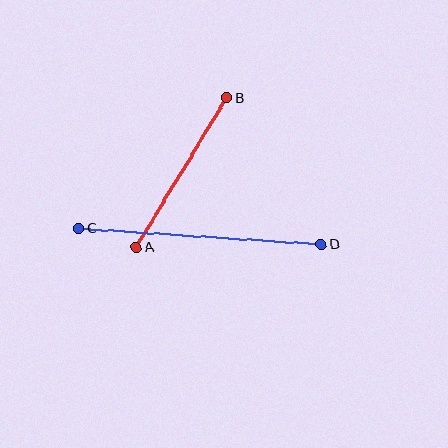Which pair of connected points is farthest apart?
Points C and D are farthest apart.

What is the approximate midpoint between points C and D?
The midpoint is at approximately (200, 236) pixels.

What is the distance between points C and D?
The distance is approximately 243 pixels.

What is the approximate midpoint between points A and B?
The midpoint is at approximately (182, 172) pixels.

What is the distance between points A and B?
The distance is approximately 175 pixels.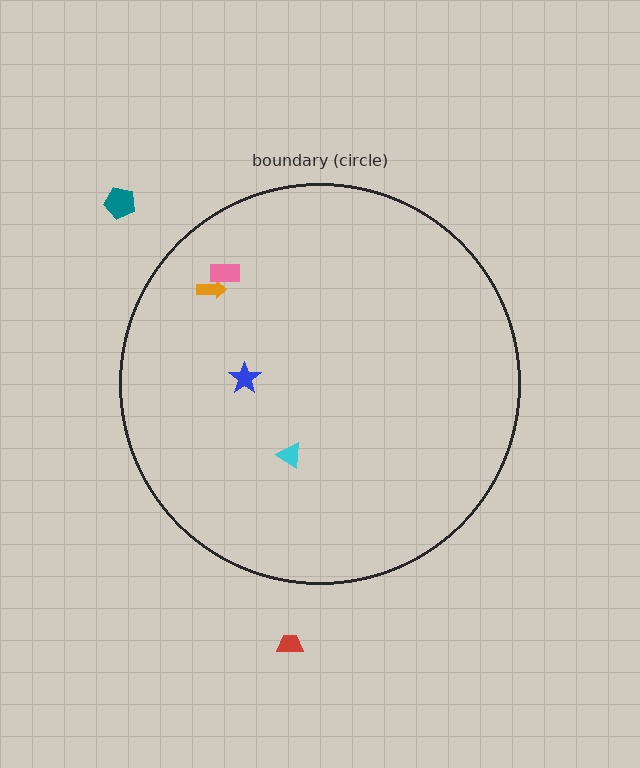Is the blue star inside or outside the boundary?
Inside.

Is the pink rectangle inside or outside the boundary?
Inside.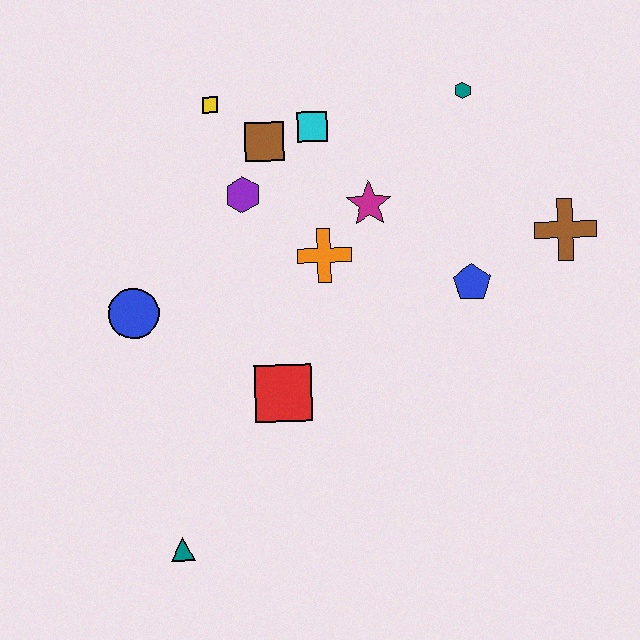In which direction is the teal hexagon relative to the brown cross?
The teal hexagon is above the brown cross.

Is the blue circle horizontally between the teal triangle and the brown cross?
No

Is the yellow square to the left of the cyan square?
Yes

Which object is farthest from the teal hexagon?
The teal triangle is farthest from the teal hexagon.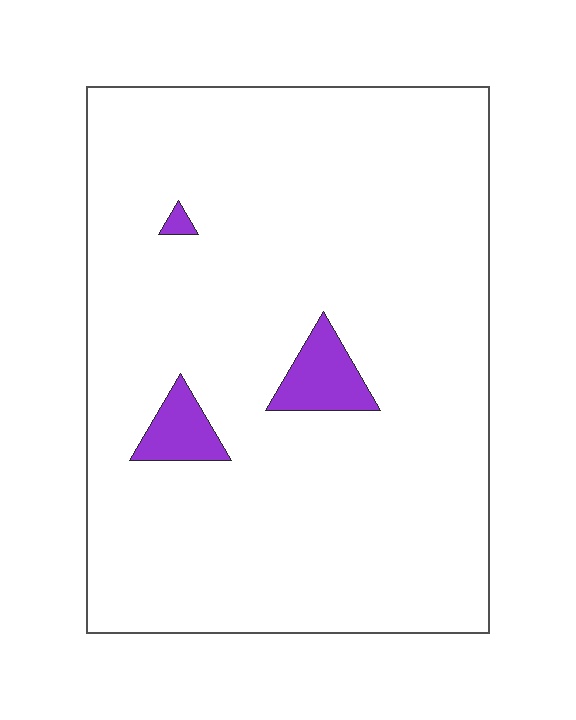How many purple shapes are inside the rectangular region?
3.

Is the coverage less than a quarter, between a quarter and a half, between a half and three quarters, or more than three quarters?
Less than a quarter.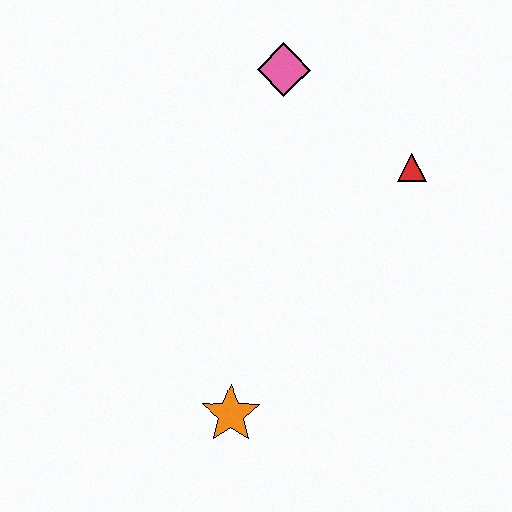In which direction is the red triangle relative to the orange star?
The red triangle is above the orange star.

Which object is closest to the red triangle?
The pink diamond is closest to the red triangle.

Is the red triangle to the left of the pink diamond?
No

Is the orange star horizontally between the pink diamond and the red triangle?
No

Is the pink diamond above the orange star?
Yes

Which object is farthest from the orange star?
The pink diamond is farthest from the orange star.